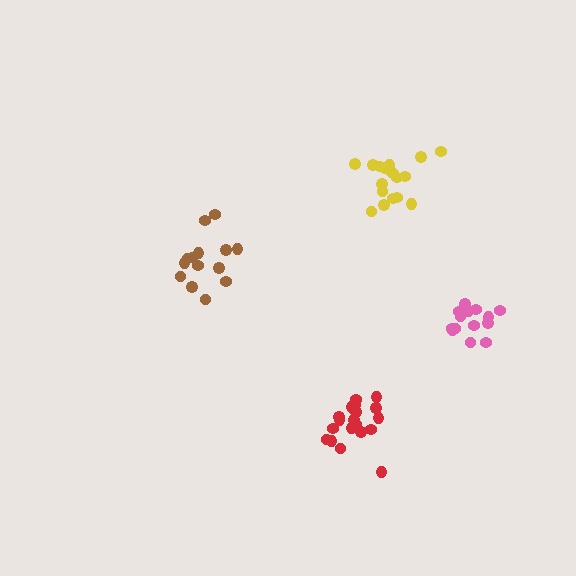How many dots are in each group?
Group 1: 19 dots, Group 2: 14 dots, Group 3: 14 dots, Group 4: 18 dots (65 total).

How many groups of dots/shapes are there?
There are 4 groups.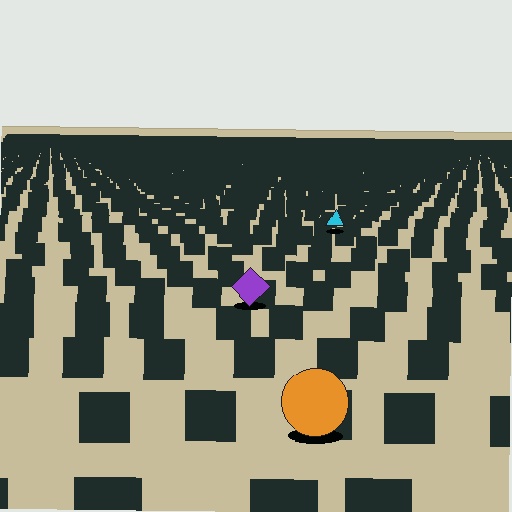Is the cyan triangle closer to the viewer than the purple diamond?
No. The purple diamond is closer — you can tell from the texture gradient: the ground texture is coarser near it.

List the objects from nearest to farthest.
From nearest to farthest: the orange circle, the purple diamond, the cyan triangle.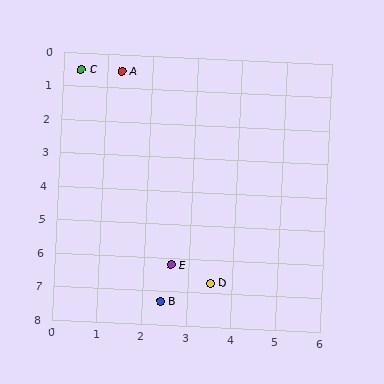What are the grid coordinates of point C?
Point C is at approximately (0.4, 0.5).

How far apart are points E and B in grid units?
Points E and B are about 1.1 grid units apart.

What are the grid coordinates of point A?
Point A is at approximately (1.3, 0.5).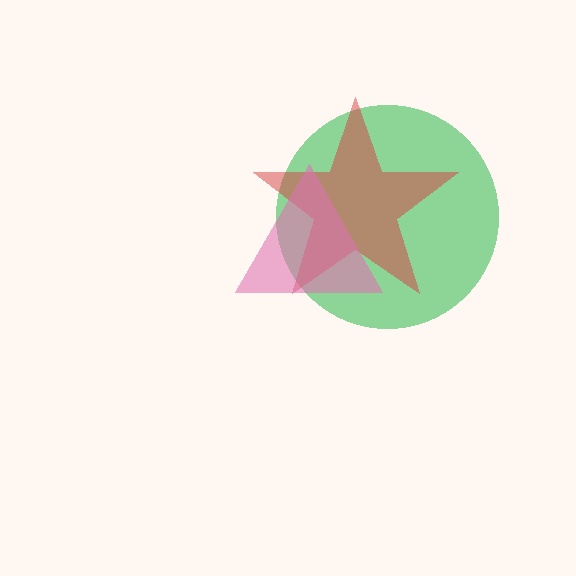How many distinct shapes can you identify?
There are 3 distinct shapes: a green circle, a red star, a pink triangle.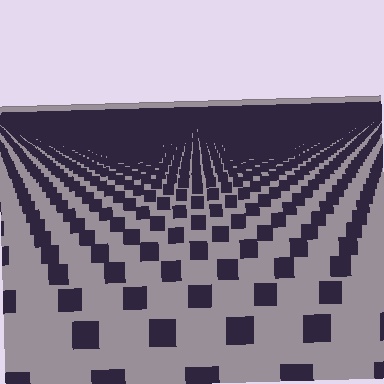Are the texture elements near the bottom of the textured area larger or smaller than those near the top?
Larger. Near the bottom, elements are closer to the viewer and appear at a bigger on-screen size.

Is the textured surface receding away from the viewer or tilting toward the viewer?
The surface is receding away from the viewer. Texture elements get smaller and denser toward the top.